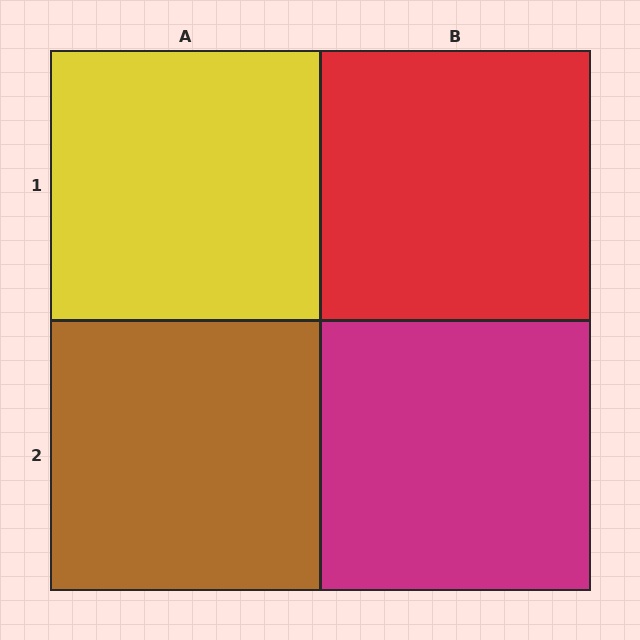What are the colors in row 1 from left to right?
Yellow, red.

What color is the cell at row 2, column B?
Magenta.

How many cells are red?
1 cell is red.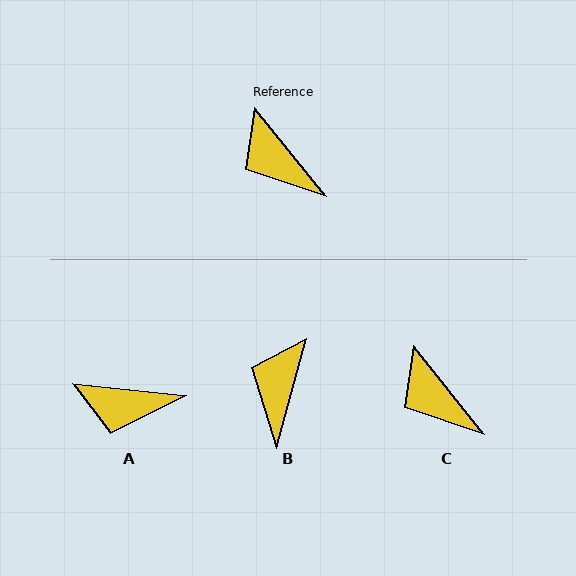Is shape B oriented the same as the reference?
No, it is off by about 54 degrees.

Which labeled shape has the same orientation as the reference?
C.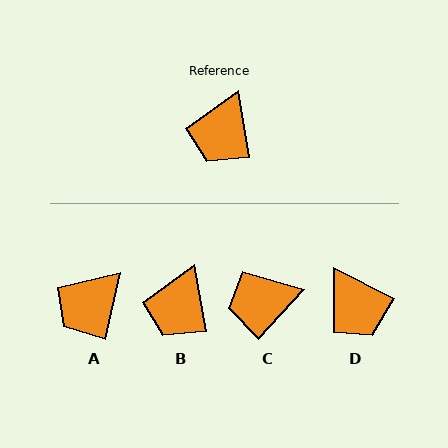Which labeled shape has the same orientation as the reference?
B.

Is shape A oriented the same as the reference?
No, it is off by about 23 degrees.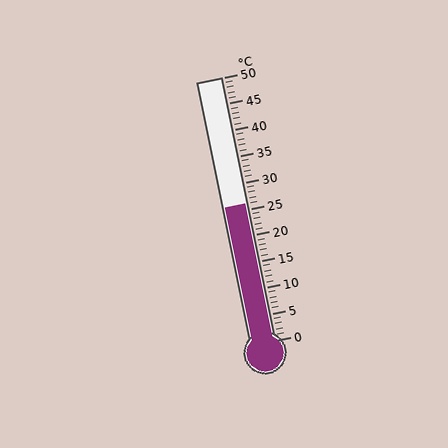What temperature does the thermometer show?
The thermometer shows approximately 26°C.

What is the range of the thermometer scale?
The thermometer scale ranges from 0°C to 50°C.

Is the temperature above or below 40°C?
The temperature is below 40°C.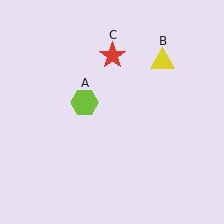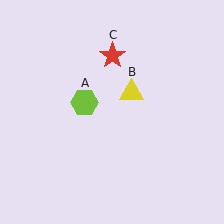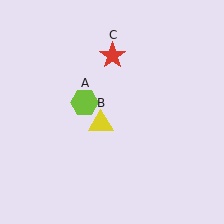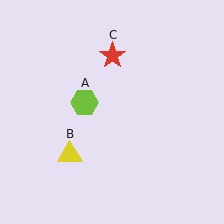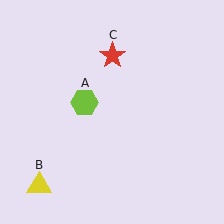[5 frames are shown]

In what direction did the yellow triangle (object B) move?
The yellow triangle (object B) moved down and to the left.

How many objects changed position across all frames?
1 object changed position: yellow triangle (object B).